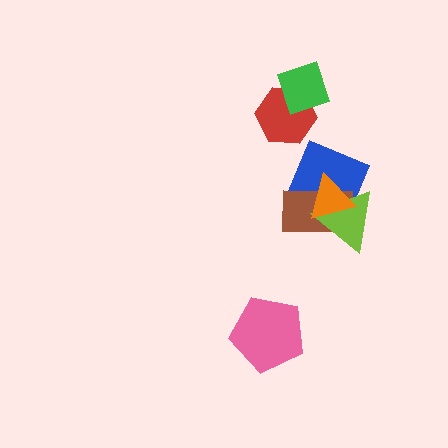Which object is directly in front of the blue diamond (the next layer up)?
The brown rectangle is directly in front of the blue diamond.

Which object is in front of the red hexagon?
The green diamond is in front of the red hexagon.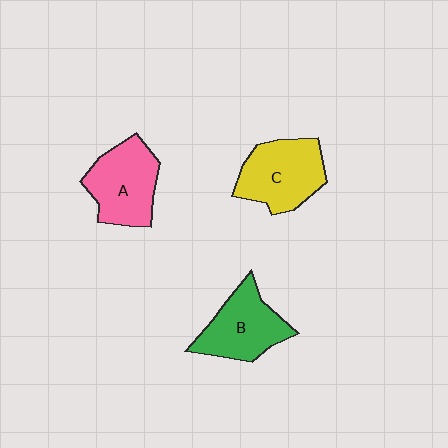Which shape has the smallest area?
Shape B (green).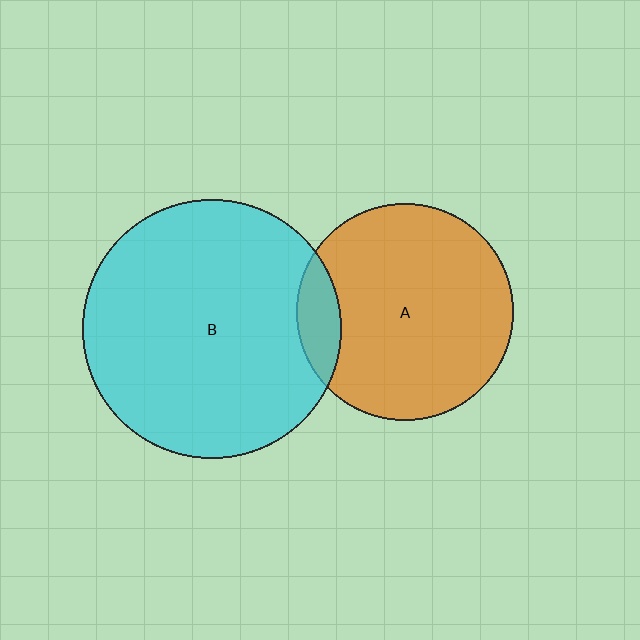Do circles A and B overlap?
Yes.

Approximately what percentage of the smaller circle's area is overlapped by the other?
Approximately 10%.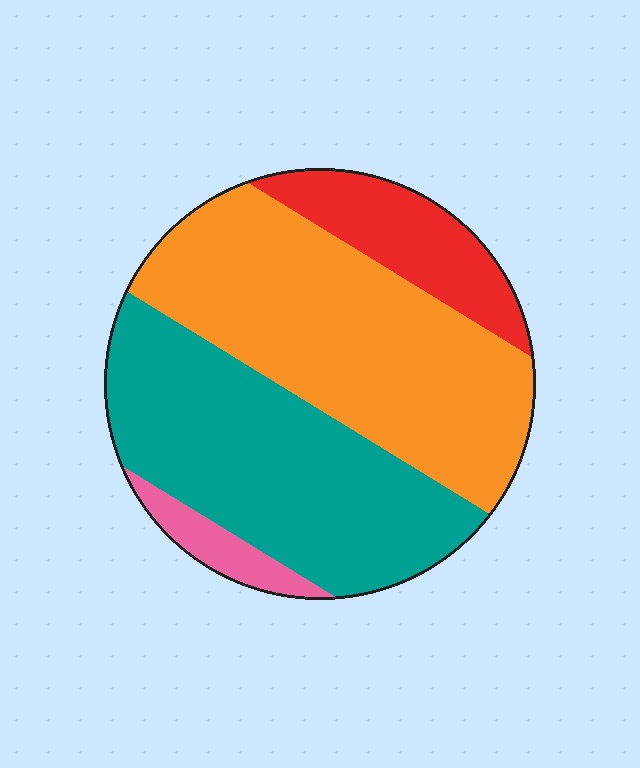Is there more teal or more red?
Teal.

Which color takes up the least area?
Pink, at roughly 5%.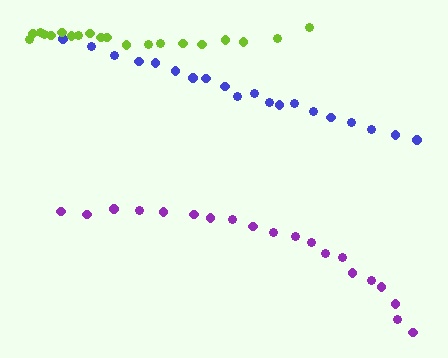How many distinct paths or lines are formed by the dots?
There are 3 distinct paths.